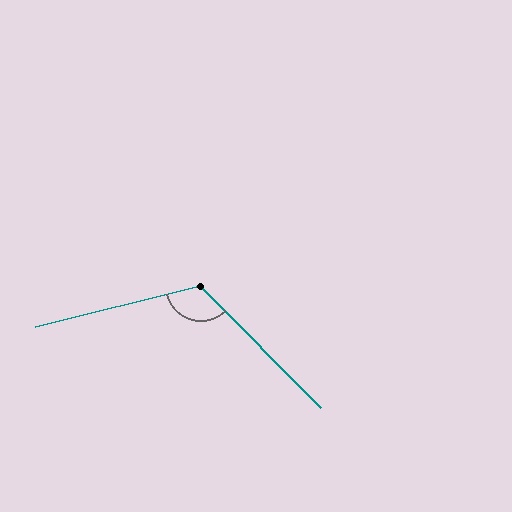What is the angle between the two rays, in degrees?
Approximately 121 degrees.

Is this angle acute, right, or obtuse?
It is obtuse.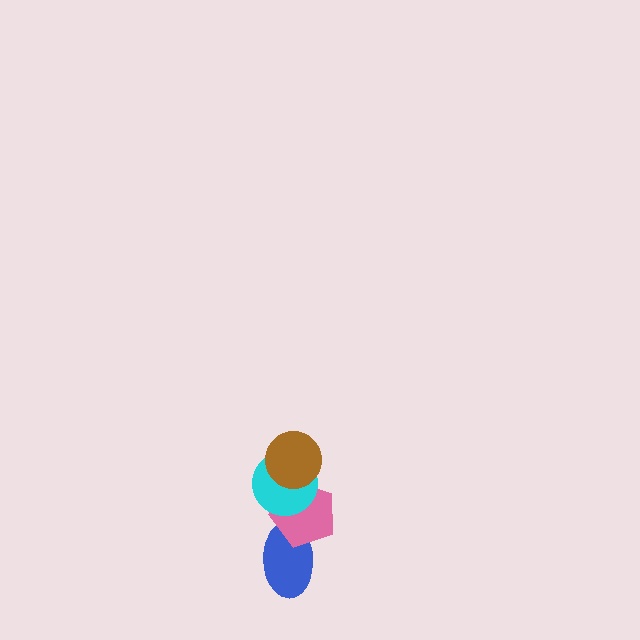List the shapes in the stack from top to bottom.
From top to bottom: the brown circle, the cyan circle, the pink pentagon, the blue ellipse.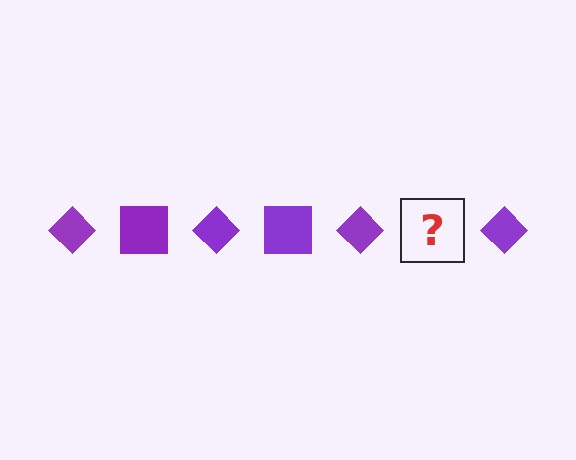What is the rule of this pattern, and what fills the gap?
The rule is that the pattern cycles through diamond, square shapes in purple. The gap should be filled with a purple square.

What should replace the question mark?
The question mark should be replaced with a purple square.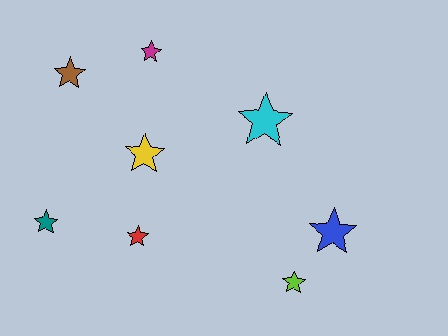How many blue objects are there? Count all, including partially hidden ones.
There is 1 blue object.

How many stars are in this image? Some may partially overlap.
There are 8 stars.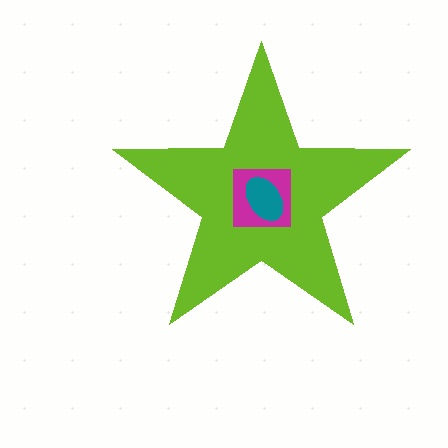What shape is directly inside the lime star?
The magenta square.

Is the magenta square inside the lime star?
Yes.